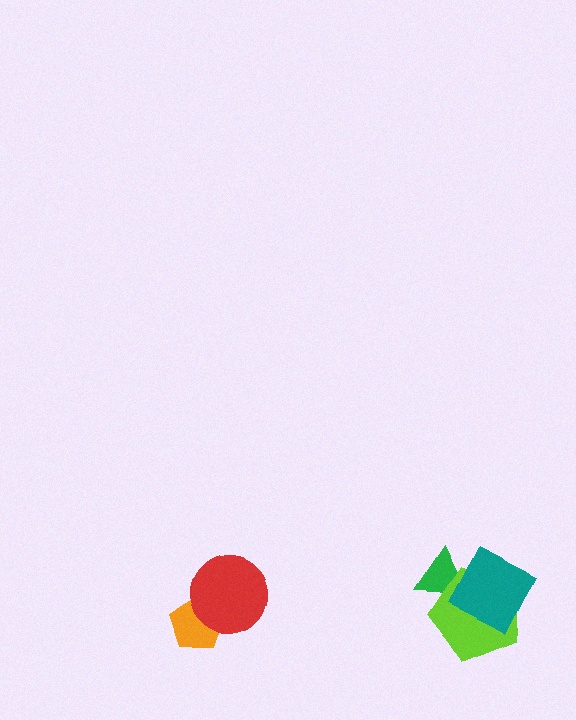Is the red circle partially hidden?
No, no other shape covers it.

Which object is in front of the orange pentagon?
The red circle is in front of the orange pentagon.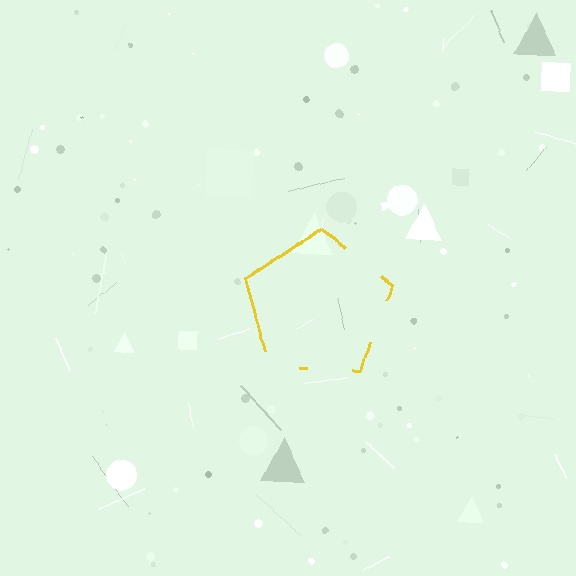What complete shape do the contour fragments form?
The contour fragments form a pentagon.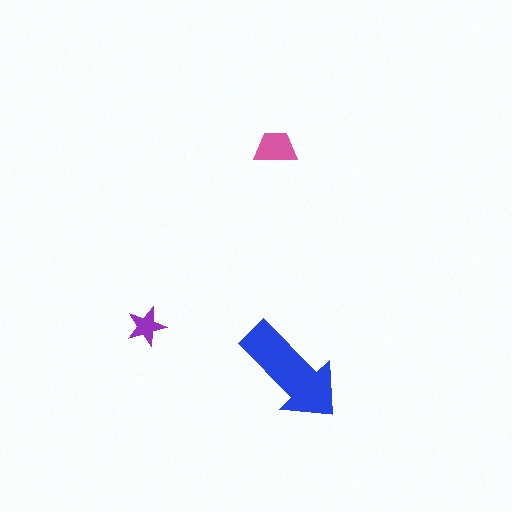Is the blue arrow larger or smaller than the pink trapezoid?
Larger.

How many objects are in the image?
There are 3 objects in the image.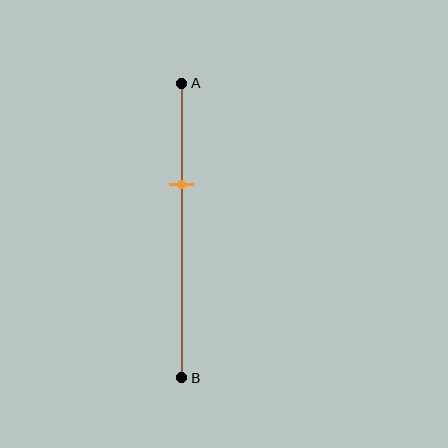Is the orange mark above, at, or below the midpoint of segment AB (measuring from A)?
The orange mark is above the midpoint of segment AB.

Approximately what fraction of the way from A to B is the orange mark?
The orange mark is approximately 35% of the way from A to B.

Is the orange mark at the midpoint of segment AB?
No, the mark is at about 35% from A, not at the 50% midpoint.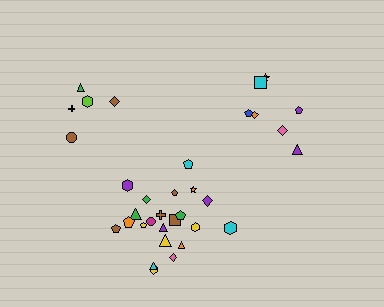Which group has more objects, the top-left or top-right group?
The top-right group.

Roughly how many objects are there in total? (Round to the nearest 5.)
Roughly 35 objects in total.